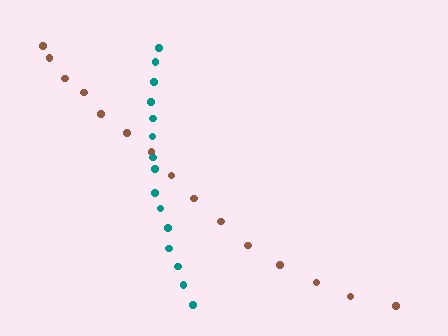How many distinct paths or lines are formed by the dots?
There are 2 distinct paths.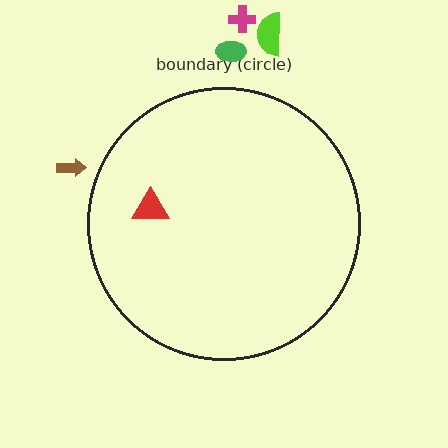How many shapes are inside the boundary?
1 inside, 4 outside.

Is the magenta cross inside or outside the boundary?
Outside.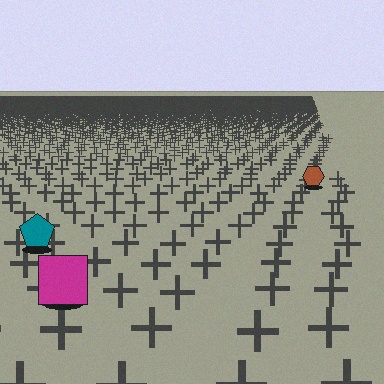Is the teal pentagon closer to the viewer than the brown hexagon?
Yes. The teal pentagon is closer — you can tell from the texture gradient: the ground texture is coarser near it.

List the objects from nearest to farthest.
From nearest to farthest: the magenta square, the teal pentagon, the brown hexagon.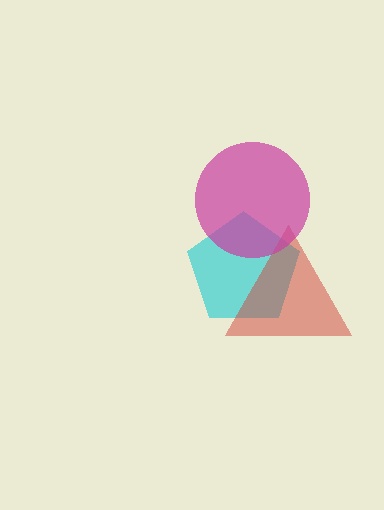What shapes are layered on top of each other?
The layered shapes are: a cyan pentagon, a red triangle, a magenta circle.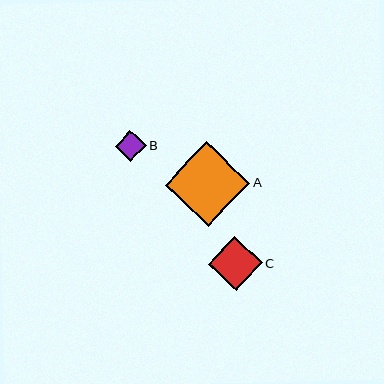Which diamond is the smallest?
Diamond B is the smallest with a size of approximately 31 pixels.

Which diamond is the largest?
Diamond A is the largest with a size of approximately 84 pixels.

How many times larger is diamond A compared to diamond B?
Diamond A is approximately 2.7 times the size of diamond B.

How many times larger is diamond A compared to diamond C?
Diamond A is approximately 1.6 times the size of diamond C.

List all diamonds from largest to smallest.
From largest to smallest: A, C, B.